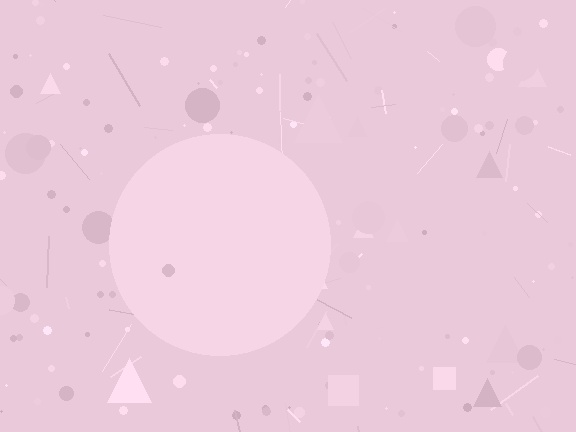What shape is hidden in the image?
A circle is hidden in the image.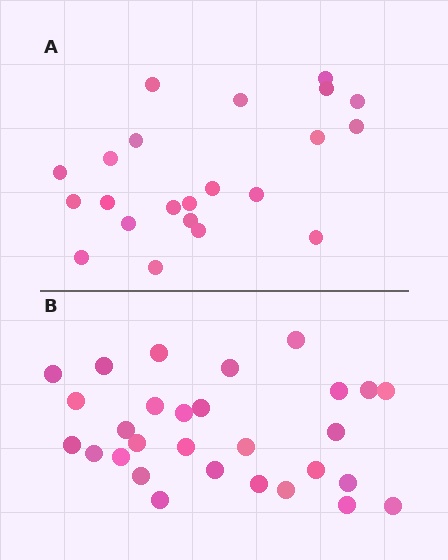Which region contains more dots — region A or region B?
Region B (the bottom region) has more dots.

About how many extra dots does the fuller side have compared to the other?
Region B has roughly 8 or so more dots than region A.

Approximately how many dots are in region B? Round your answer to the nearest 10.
About 30 dots. (The exact count is 29, which rounds to 30.)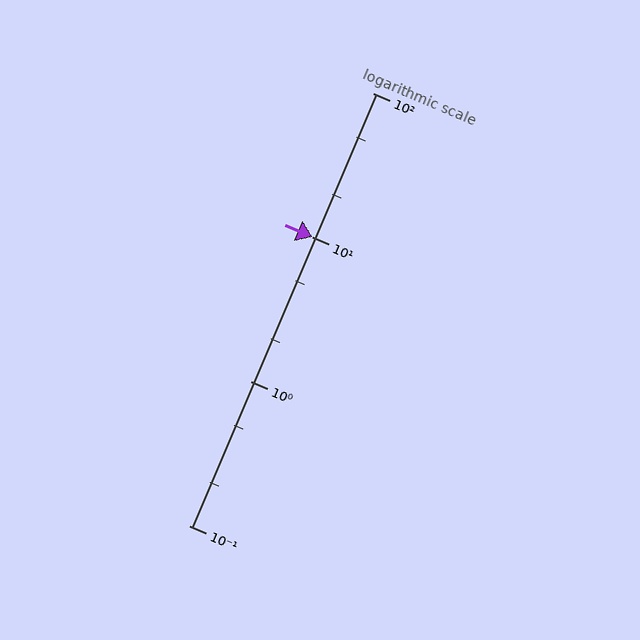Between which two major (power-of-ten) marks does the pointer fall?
The pointer is between 10 and 100.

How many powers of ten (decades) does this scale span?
The scale spans 3 decades, from 0.1 to 100.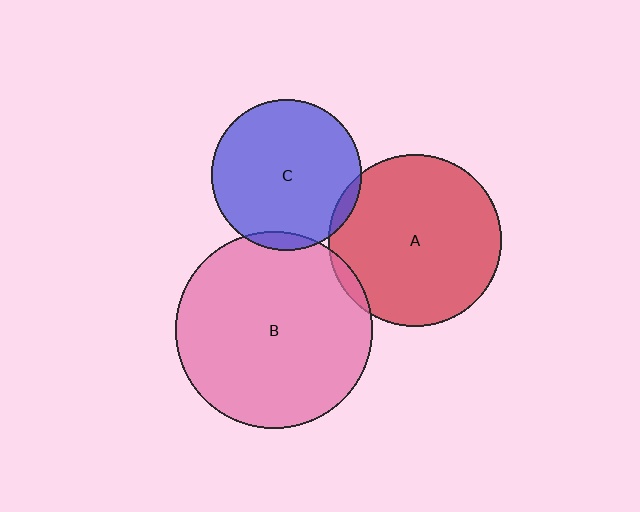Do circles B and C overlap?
Yes.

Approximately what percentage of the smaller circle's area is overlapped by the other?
Approximately 5%.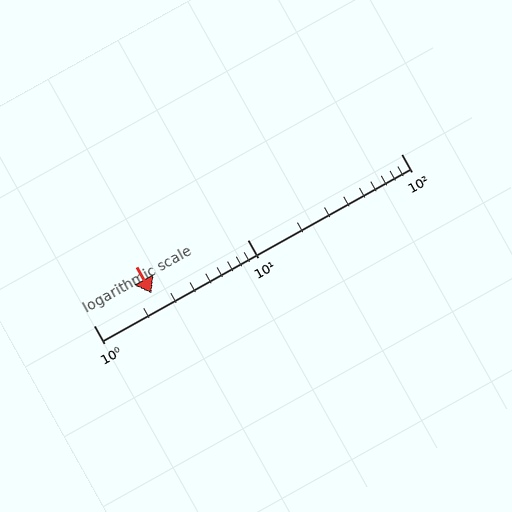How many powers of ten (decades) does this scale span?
The scale spans 2 decades, from 1 to 100.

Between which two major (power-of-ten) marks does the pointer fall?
The pointer is between 1 and 10.